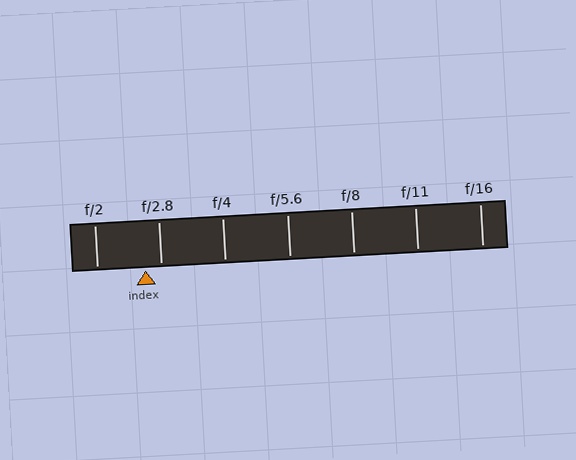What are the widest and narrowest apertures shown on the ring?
The widest aperture shown is f/2 and the narrowest is f/16.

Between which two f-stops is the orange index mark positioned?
The index mark is between f/2 and f/2.8.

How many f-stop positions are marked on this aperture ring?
There are 7 f-stop positions marked.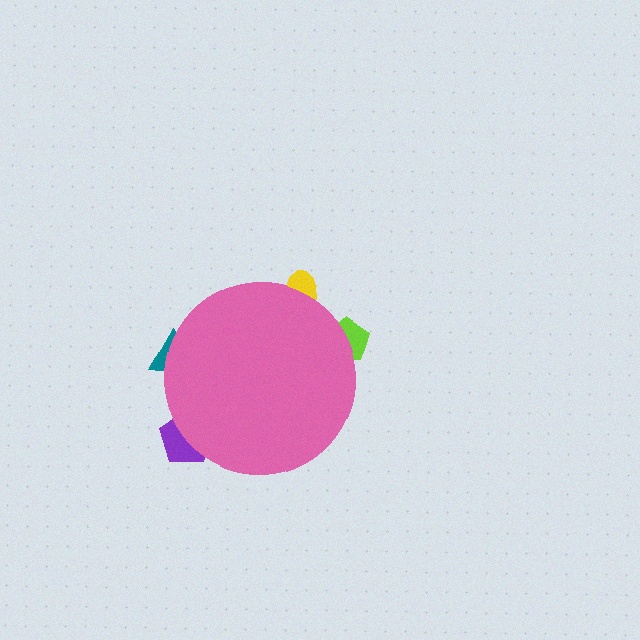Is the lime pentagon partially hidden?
Yes, the lime pentagon is partially hidden behind the pink circle.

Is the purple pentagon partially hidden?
Yes, the purple pentagon is partially hidden behind the pink circle.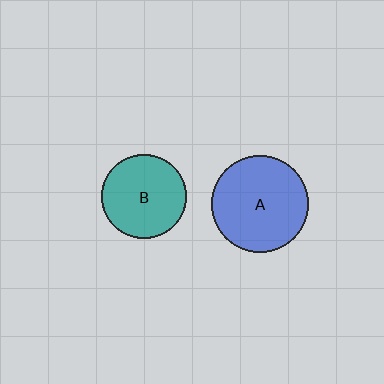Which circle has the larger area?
Circle A (blue).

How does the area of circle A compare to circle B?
Approximately 1.3 times.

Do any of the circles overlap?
No, none of the circles overlap.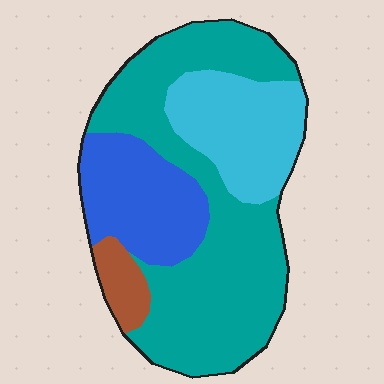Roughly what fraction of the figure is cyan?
Cyan takes up between a sixth and a third of the figure.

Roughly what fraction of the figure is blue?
Blue covers around 20% of the figure.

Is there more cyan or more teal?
Teal.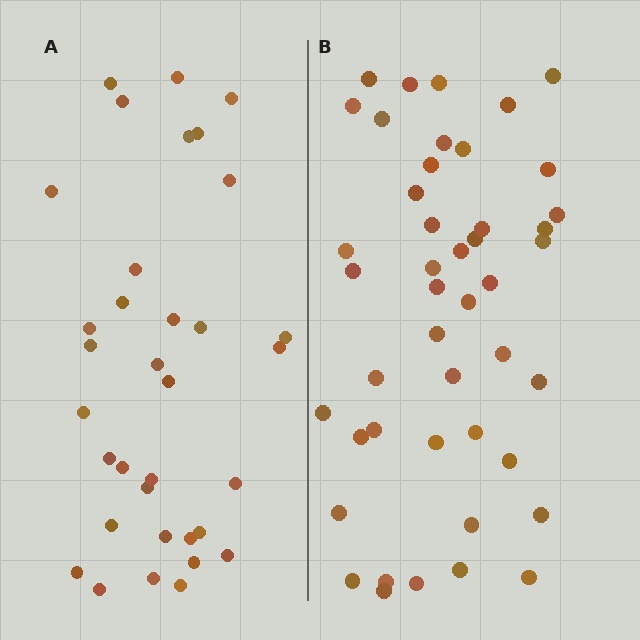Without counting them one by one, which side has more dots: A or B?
Region B (the right region) has more dots.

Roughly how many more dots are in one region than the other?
Region B has roughly 12 or so more dots than region A.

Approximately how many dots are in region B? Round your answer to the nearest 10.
About 40 dots. (The exact count is 45, which rounds to 40.)